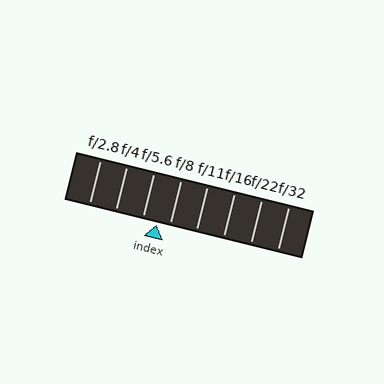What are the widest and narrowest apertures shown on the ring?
The widest aperture shown is f/2.8 and the narrowest is f/32.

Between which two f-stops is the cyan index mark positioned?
The index mark is between f/5.6 and f/8.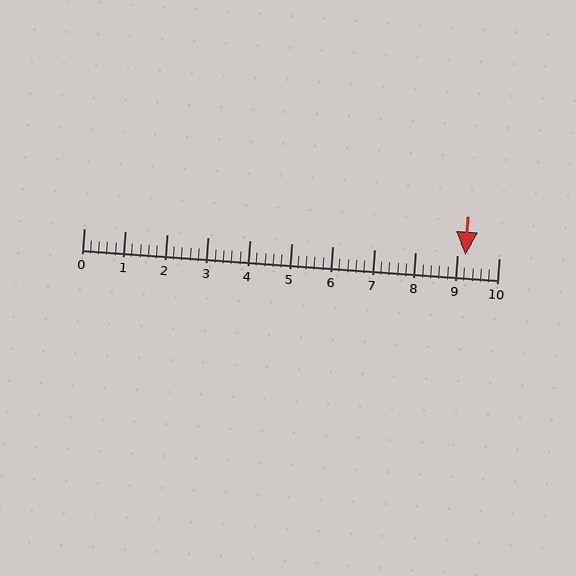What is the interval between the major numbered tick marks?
The major tick marks are spaced 1 units apart.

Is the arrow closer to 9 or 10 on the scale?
The arrow is closer to 9.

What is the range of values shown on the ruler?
The ruler shows values from 0 to 10.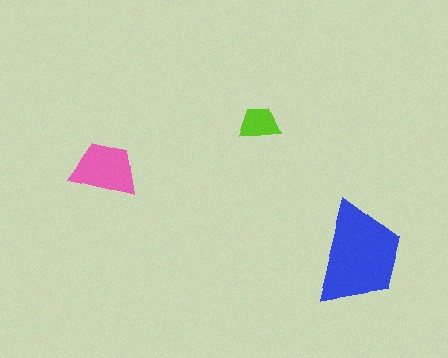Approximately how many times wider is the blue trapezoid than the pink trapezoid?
About 1.5 times wider.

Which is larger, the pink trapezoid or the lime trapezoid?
The pink one.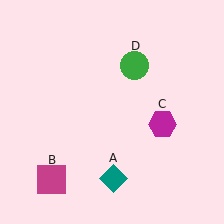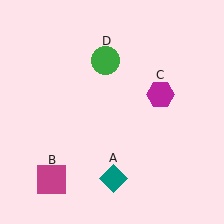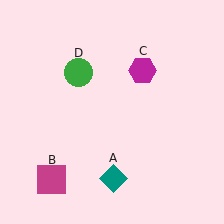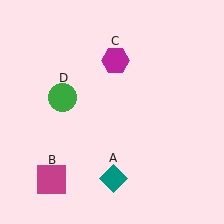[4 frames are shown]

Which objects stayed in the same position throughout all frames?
Teal diamond (object A) and magenta square (object B) remained stationary.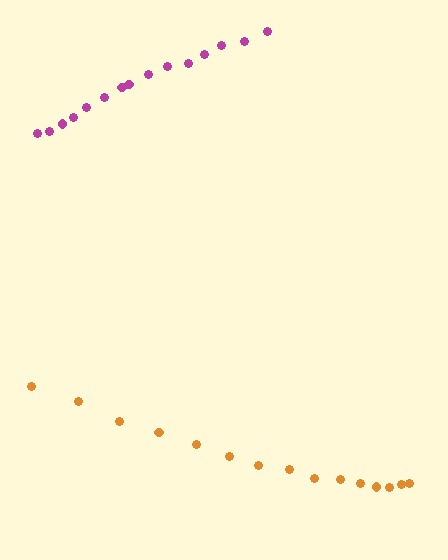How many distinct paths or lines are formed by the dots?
There are 2 distinct paths.